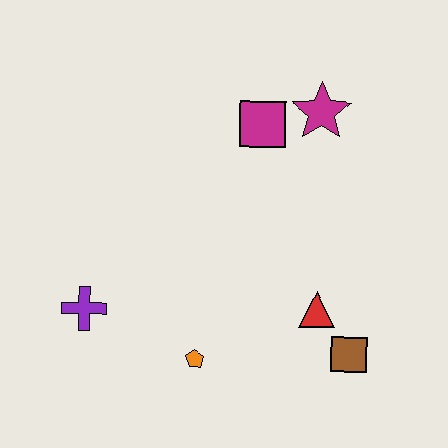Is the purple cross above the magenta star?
No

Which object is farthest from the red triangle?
The purple cross is farthest from the red triangle.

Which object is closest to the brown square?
The red triangle is closest to the brown square.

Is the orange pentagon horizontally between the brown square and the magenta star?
No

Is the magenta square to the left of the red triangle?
Yes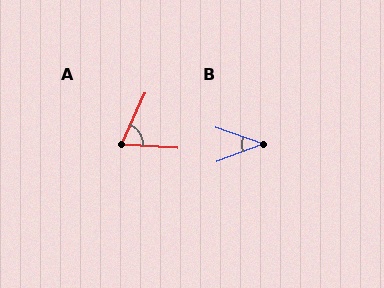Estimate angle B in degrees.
Approximately 40 degrees.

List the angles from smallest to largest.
B (40°), A (69°).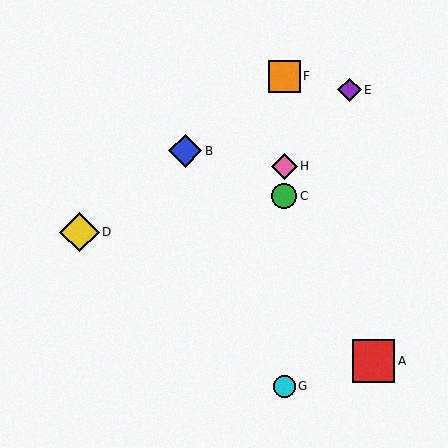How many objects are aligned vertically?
4 objects (C, F, G, H) are aligned vertically.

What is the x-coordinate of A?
Object A is at x≈374.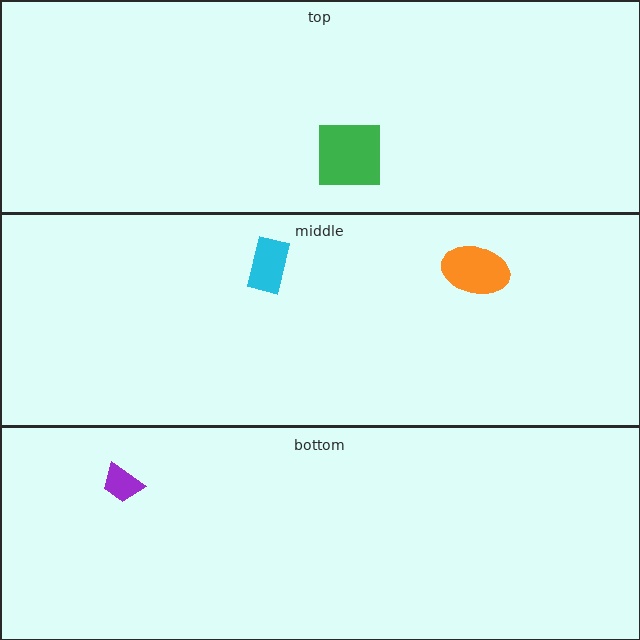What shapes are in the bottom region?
The purple trapezoid.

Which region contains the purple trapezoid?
The bottom region.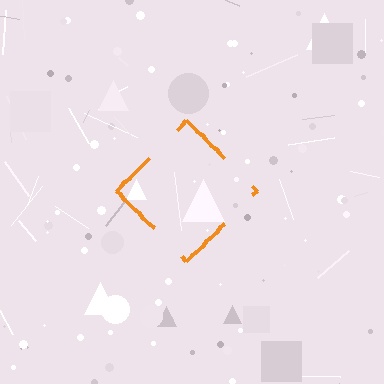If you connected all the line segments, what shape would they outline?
They would outline a diamond.